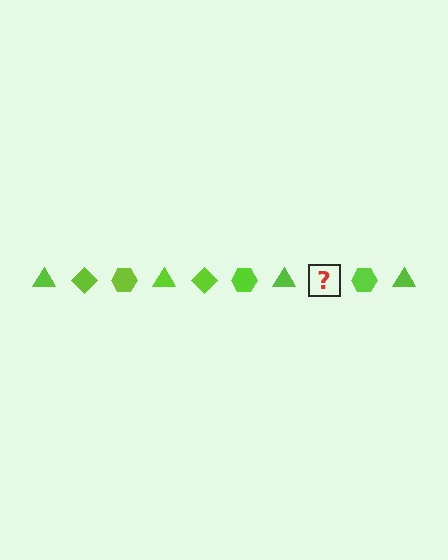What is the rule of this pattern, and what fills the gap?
The rule is that the pattern cycles through triangle, diamond, hexagon shapes in lime. The gap should be filled with a lime diamond.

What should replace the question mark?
The question mark should be replaced with a lime diamond.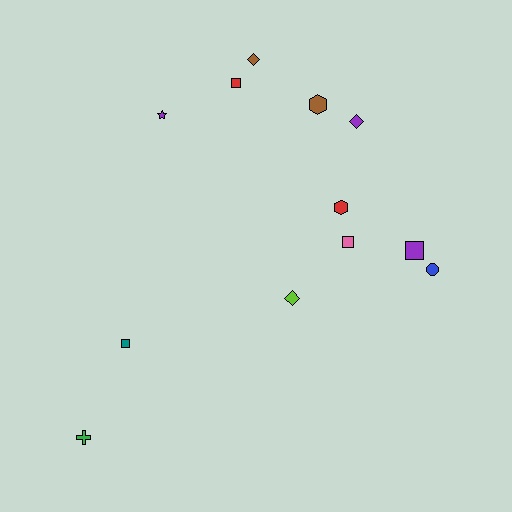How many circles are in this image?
There is 1 circle.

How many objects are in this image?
There are 12 objects.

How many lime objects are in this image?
There is 1 lime object.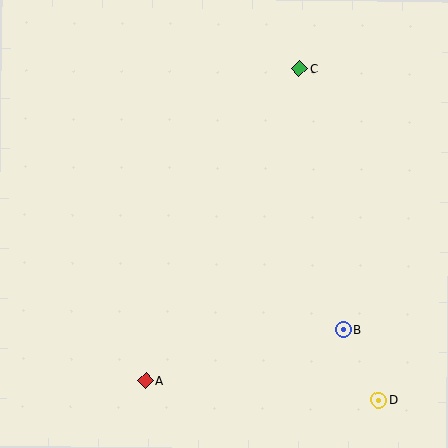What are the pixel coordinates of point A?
Point A is at (146, 381).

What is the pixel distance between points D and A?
The distance between D and A is 234 pixels.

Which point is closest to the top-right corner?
Point C is closest to the top-right corner.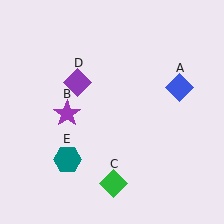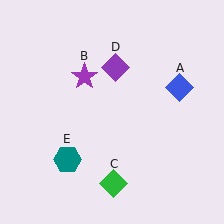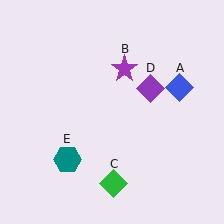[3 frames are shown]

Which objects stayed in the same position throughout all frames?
Blue diamond (object A) and green diamond (object C) and teal hexagon (object E) remained stationary.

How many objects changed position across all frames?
2 objects changed position: purple star (object B), purple diamond (object D).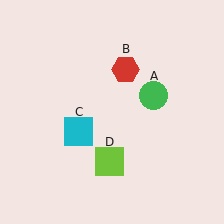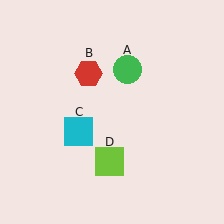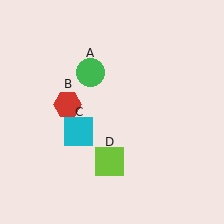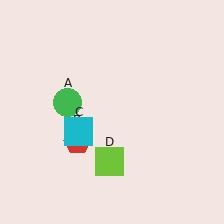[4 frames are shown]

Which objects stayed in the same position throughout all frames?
Cyan square (object C) and lime square (object D) remained stationary.